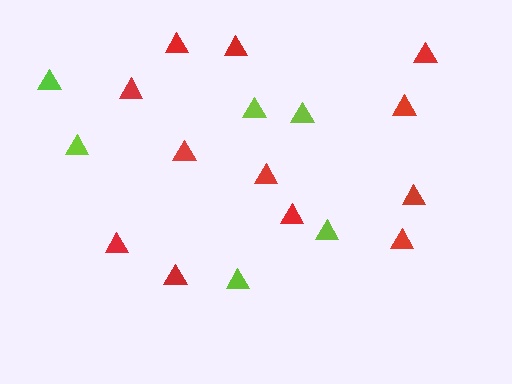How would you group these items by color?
There are 2 groups: one group of red triangles (12) and one group of lime triangles (6).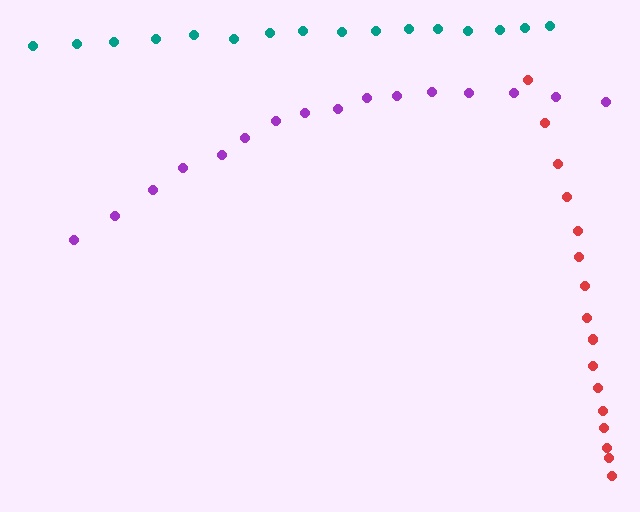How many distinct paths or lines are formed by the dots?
There are 3 distinct paths.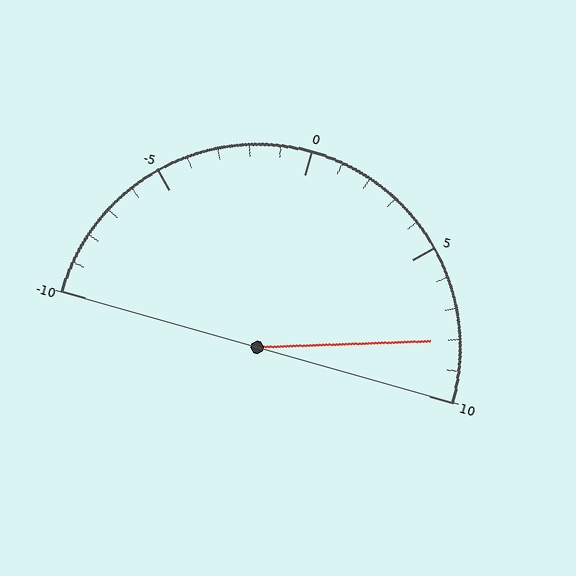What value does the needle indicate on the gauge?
The needle indicates approximately 8.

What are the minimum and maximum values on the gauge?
The gauge ranges from -10 to 10.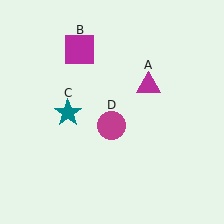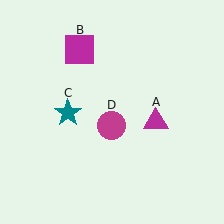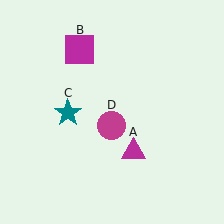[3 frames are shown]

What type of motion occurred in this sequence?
The magenta triangle (object A) rotated clockwise around the center of the scene.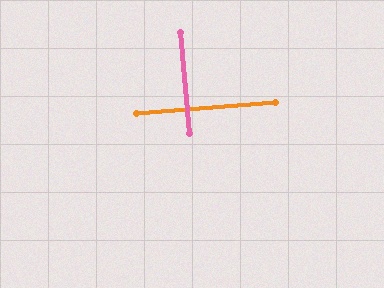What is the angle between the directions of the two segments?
Approximately 90 degrees.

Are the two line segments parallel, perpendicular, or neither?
Perpendicular — they meet at approximately 90°.